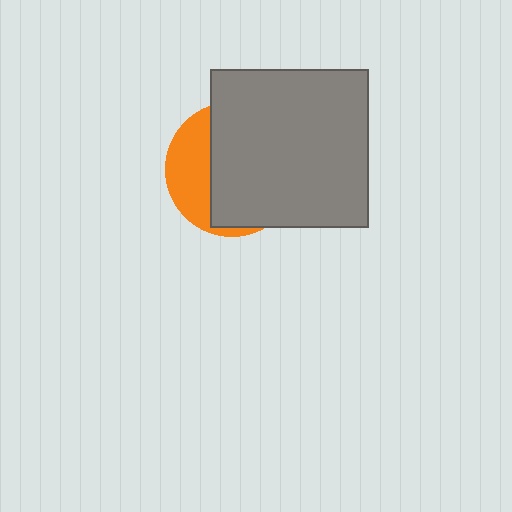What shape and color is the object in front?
The object in front is a gray square.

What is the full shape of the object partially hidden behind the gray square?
The partially hidden object is an orange circle.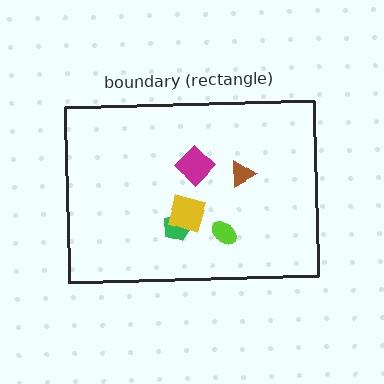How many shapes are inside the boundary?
5 inside, 0 outside.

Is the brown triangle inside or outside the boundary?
Inside.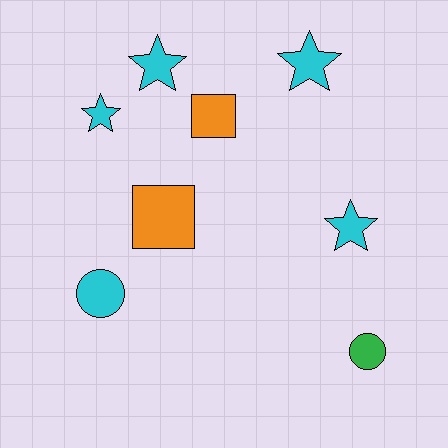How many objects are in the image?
There are 8 objects.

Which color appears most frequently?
Cyan, with 5 objects.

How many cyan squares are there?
There are no cyan squares.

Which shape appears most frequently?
Star, with 4 objects.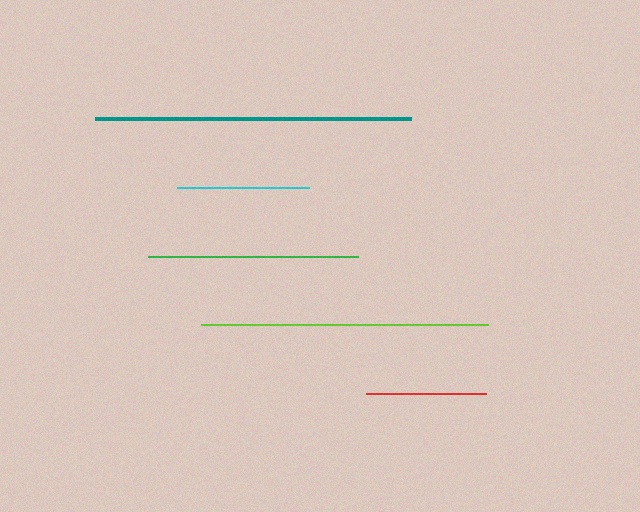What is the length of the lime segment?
The lime segment is approximately 288 pixels long.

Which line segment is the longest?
The teal line is the longest at approximately 316 pixels.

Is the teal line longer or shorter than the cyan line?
The teal line is longer than the cyan line.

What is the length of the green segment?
The green segment is approximately 209 pixels long.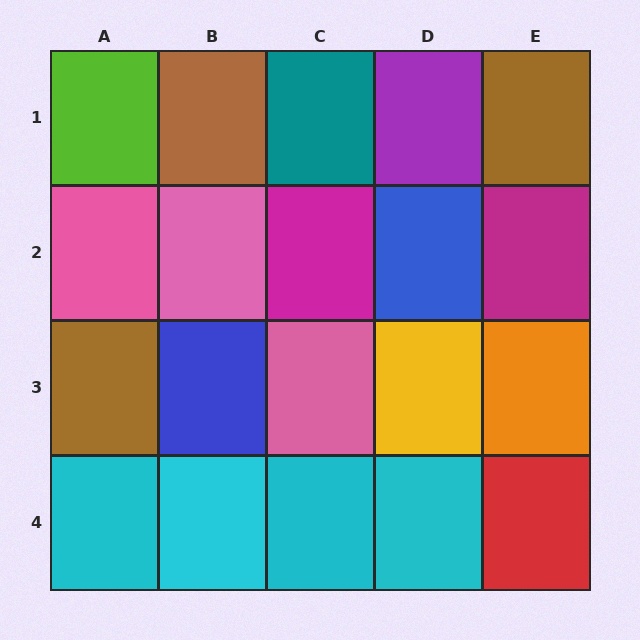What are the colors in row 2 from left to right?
Pink, pink, magenta, blue, magenta.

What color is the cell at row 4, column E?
Red.